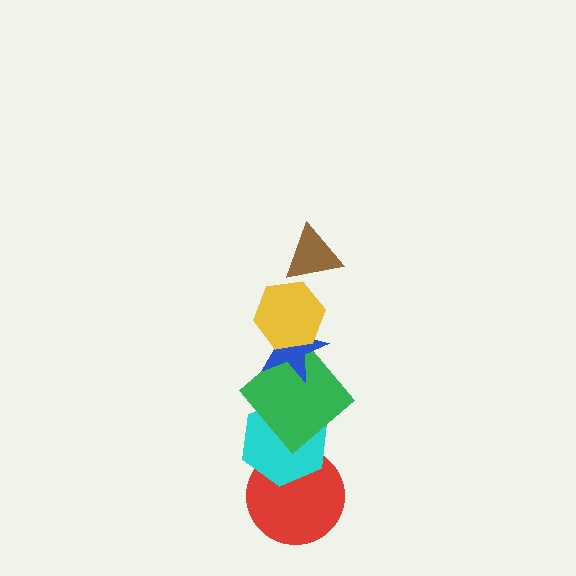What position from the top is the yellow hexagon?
The yellow hexagon is 2nd from the top.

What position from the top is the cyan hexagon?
The cyan hexagon is 5th from the top.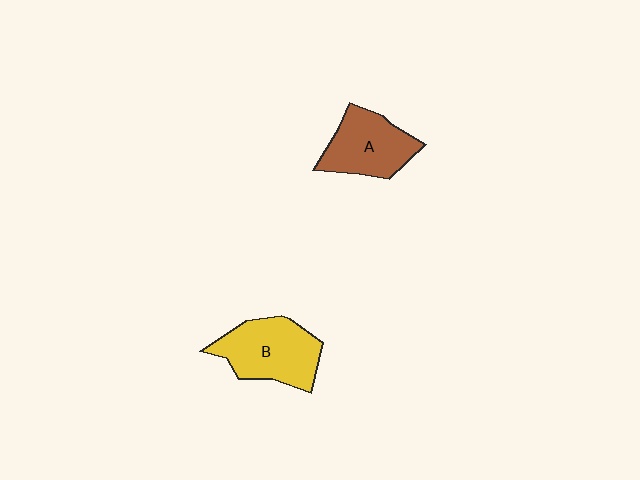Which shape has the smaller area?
Shape A (brown).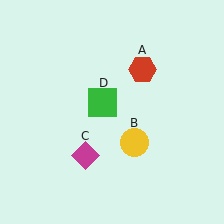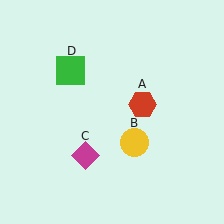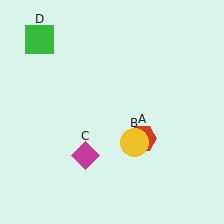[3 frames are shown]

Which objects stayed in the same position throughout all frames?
Yellow circle (object B) and magenta diamond (object C) remained stationary.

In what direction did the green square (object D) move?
The green square (object D) moved up and to the left.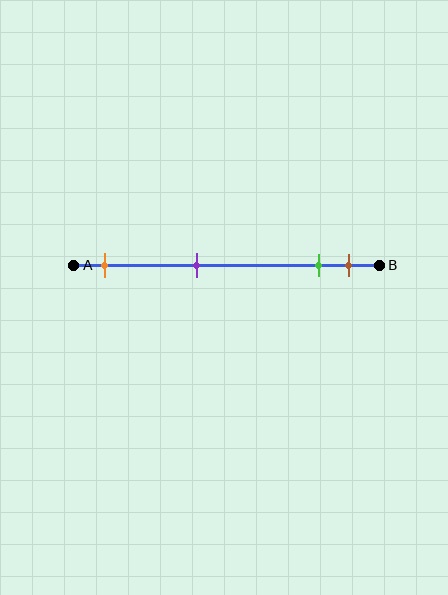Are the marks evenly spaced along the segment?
No, the marks are not evenly spaced.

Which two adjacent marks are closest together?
The green and brown marks are the closest adjacent pair.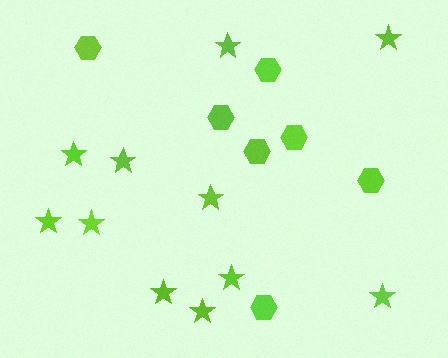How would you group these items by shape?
There are 2 groups: one group of hexagons (7) and one group of stars (11).